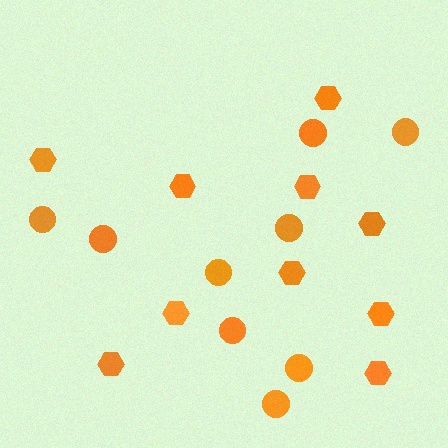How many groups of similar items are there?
There are 2 groups: one group of hexagons (10) and one group of circles (9).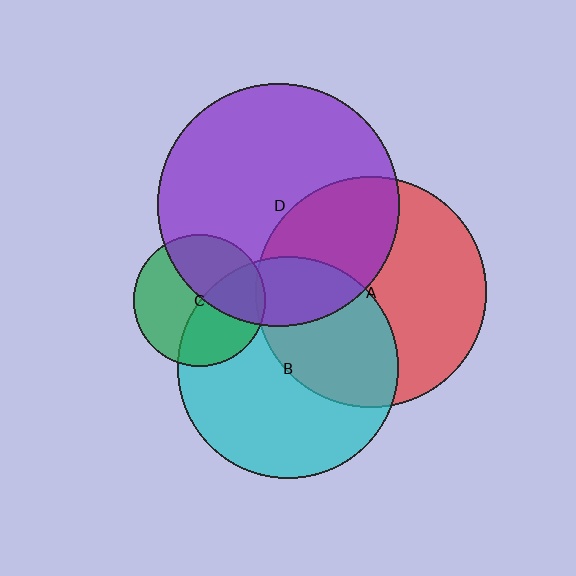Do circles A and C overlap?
Yes.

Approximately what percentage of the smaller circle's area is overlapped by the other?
Approximately 5%.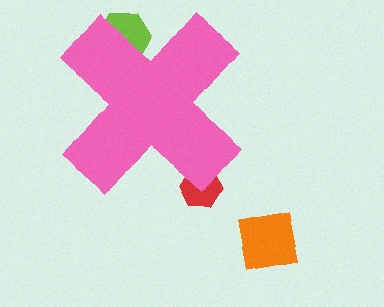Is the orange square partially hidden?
No, the orange square is fully visible.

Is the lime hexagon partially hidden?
Yes, the lime hexagon is partially hidden behind the pink cross.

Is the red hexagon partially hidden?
Yes, the red hexagon is partially hidden behind the pink cross.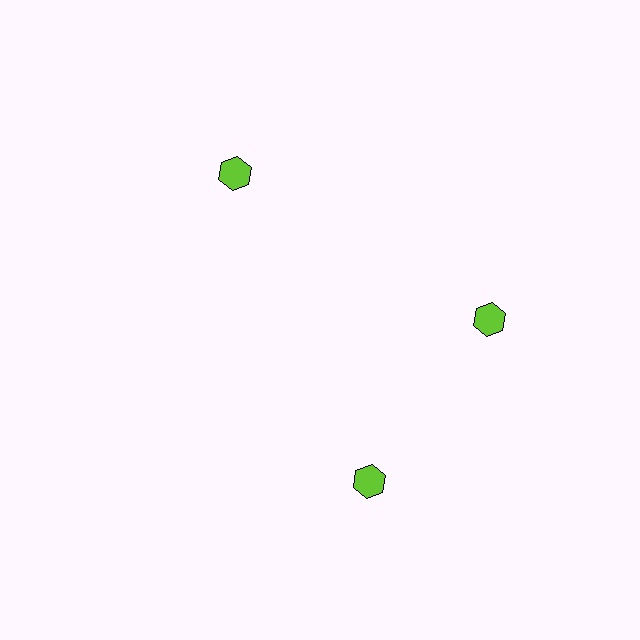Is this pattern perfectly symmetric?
No. The 3 lime hexagons are arranged in a ring, but one element near the 7 o'clock position is rotated out of alignment along the ring, breaking the 3-fold rotational symmetry.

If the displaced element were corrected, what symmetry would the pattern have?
It would have 3-fold rotational symmetry — the pattern would map onto itself every 120 degrees.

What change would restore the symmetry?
The symmetry would be restored by rotating it back into even spacing with its neighbors so that all 3 hexagons sit at equal angles and equal distance from the center.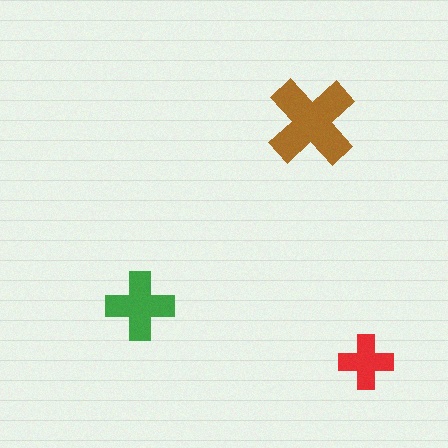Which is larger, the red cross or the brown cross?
The brown one.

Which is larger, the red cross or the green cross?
The green one.